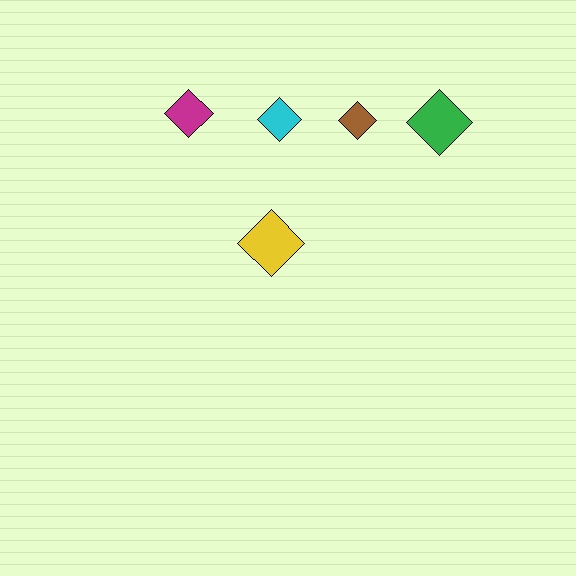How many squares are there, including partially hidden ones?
There are no squares.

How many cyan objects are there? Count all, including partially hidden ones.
There is 1 cyan object.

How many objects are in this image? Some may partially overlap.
There are 5 objects.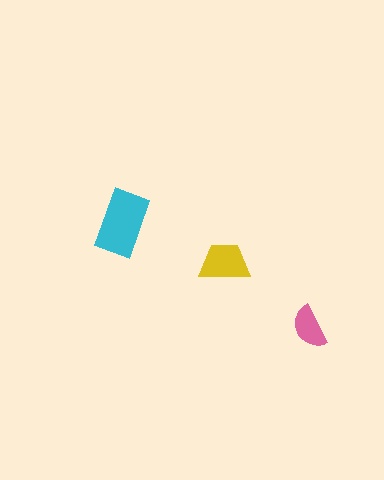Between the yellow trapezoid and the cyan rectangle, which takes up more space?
The cyan rectangle.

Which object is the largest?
The cyan rectangle.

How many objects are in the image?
There are 3 objects in the image.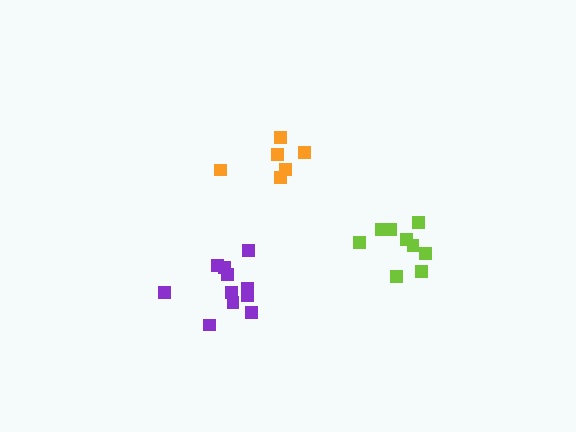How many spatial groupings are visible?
There are 3 spatial groupings.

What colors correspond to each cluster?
The clusters are colored: purple, orange, lime.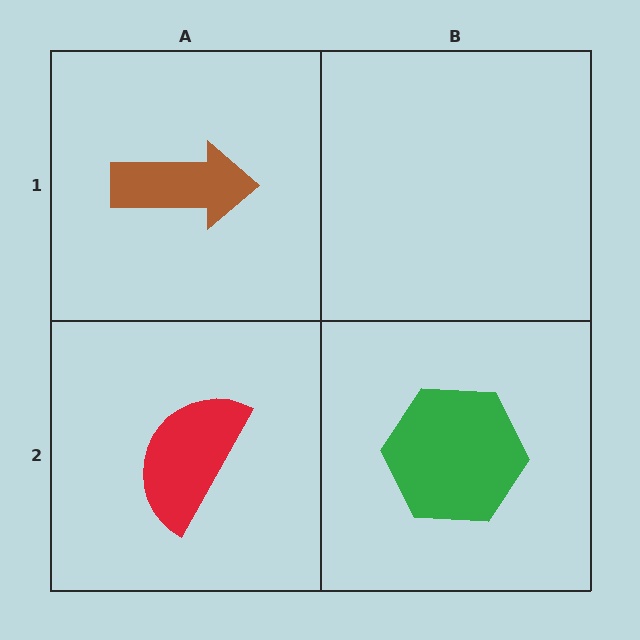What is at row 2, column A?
A red semicircle.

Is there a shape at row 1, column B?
No, that cell is empty.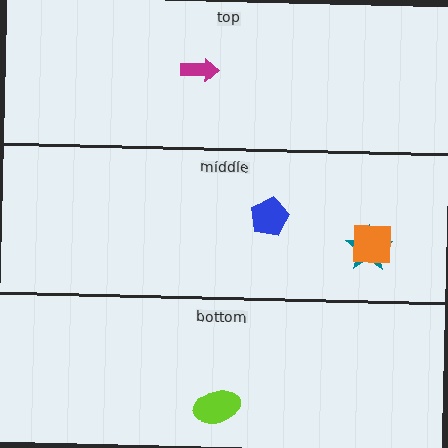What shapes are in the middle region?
The teal star, the orange square, the blue pentagon.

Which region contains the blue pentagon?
The middle region.